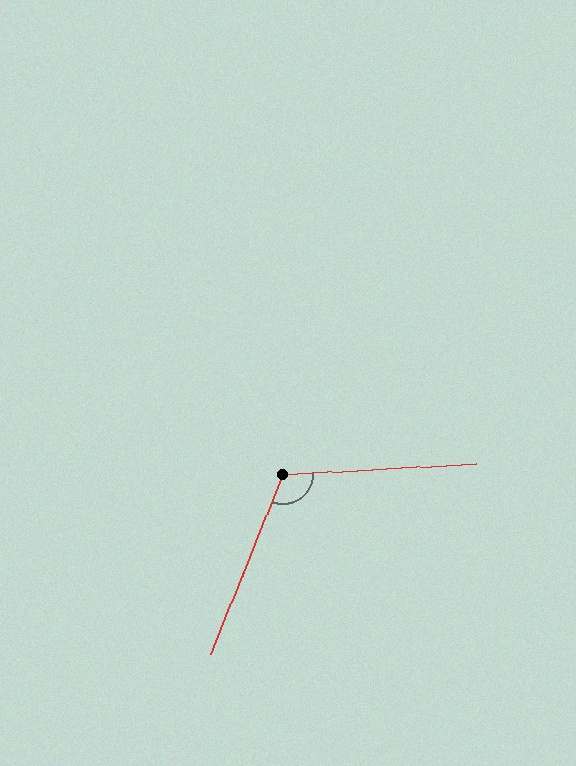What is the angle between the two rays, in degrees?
Approximately 115 degrees.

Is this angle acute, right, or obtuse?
It is obtuse.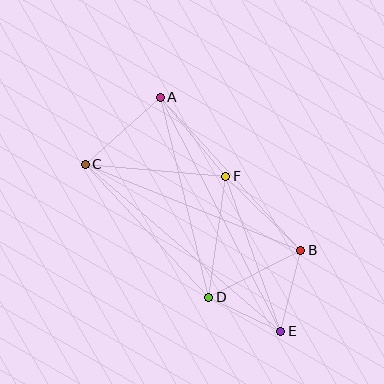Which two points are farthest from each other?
Points A and E are farthest from each other.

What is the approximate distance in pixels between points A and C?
The distance between A and C is approximately 101 pixels.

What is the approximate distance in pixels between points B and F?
The distance between B and F is approximately 105 pixels.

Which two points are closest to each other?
Points D and E are closest to each other.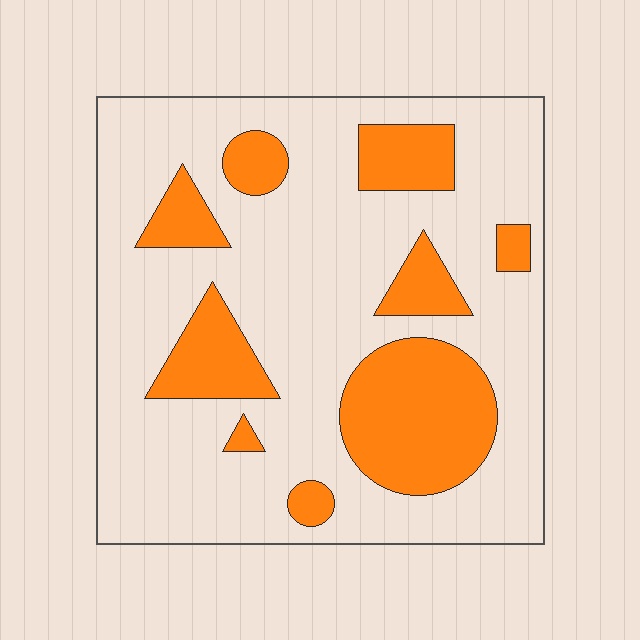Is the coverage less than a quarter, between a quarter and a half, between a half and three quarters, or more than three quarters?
Between a quarter and a half.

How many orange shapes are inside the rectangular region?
9.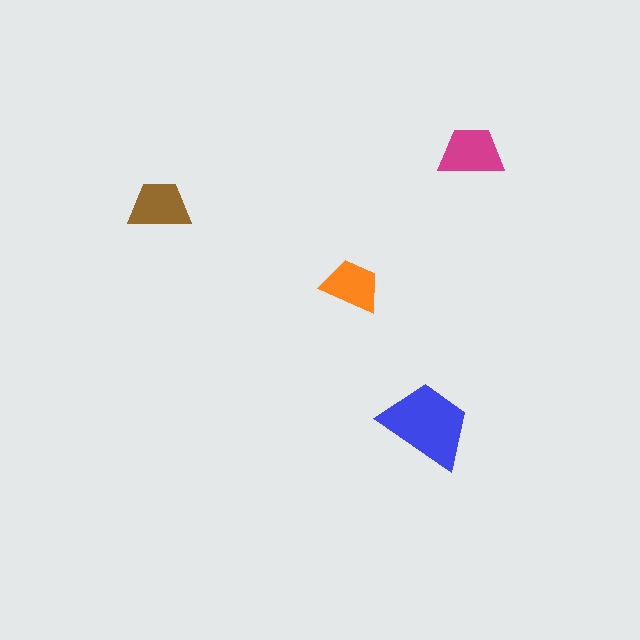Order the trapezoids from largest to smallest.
the blue one, the magenta one, the brown one, the orange one.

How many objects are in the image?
There are 4 objects in the image.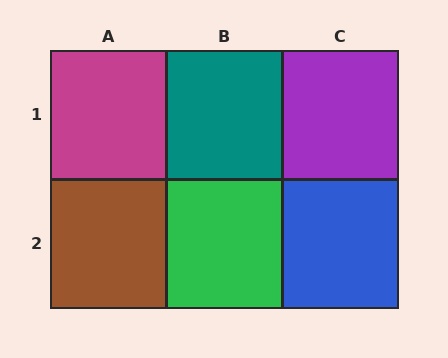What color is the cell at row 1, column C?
Purple.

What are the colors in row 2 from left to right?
Brown, green, blue.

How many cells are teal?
1 cell is teal.